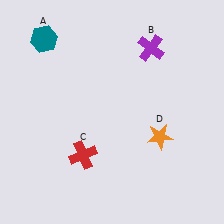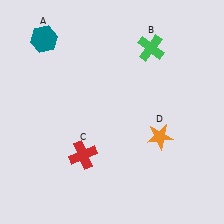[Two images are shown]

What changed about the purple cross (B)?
In Image 1, B is purple. In Image 2, it changed to green.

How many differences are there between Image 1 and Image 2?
There is 1 difference between the two images.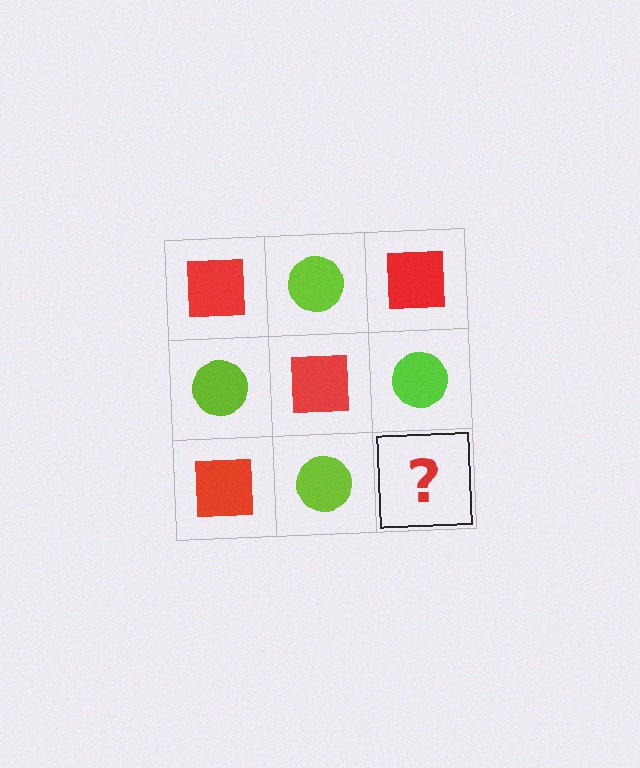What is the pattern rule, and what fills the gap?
The rule is that it alternates red square and lime circle in a checkerboard pattern. The gap should be filled with a red square.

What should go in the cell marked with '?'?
The missing cell should contain a red square.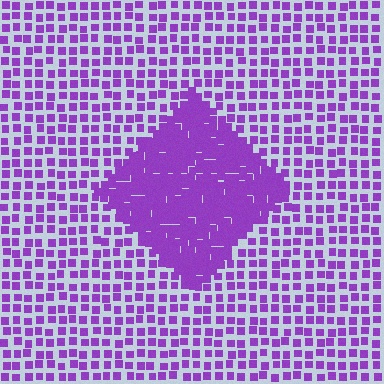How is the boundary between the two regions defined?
The boundary is defined by a change in element density (approximately 2.4x ratio). All elements are the same color, size, and shape.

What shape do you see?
I see a diamond.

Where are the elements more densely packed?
The elements are more densely packed inside the diamond boundary.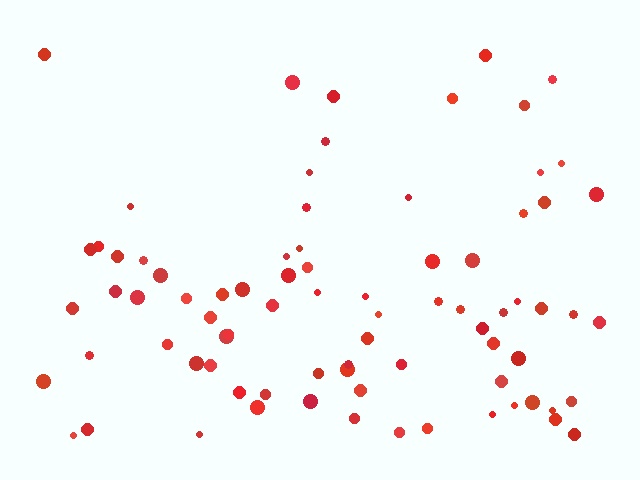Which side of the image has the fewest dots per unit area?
The top.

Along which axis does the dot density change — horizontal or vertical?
Vertical.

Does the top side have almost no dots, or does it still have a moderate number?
Still a moderate number, just noticeably fewer than the bottom.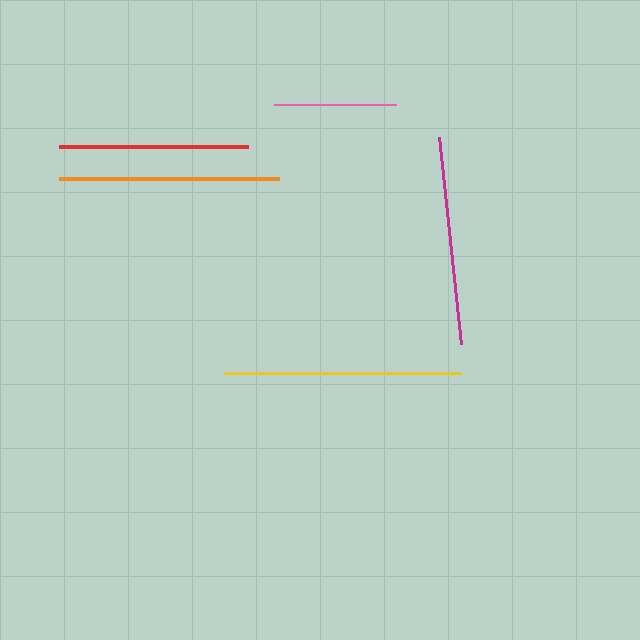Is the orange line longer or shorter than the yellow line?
The yellow line is longer than the orange line.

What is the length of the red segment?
The red segment is approximately 188 pixels long.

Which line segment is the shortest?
The pink line is the shortest at approximately 121 pixels.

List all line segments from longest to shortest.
From longest to shortest: yellow, orange, magenta, red, pink.